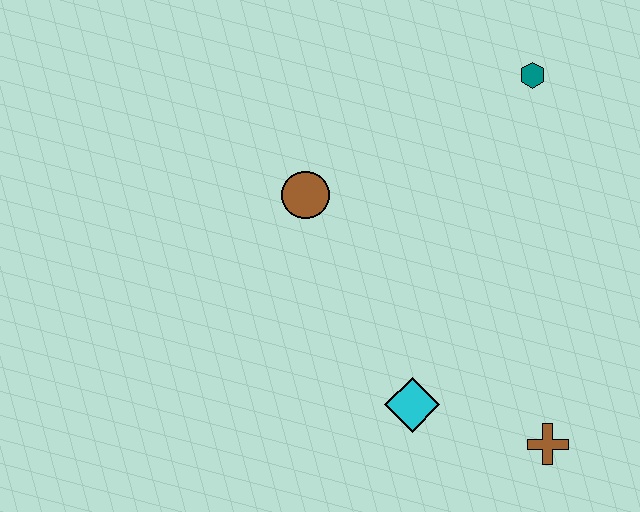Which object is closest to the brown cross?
The cyan diamond is closest to the brown cross.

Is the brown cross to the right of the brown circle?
Yes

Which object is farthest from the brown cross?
The teal hexagon is farthest from the brown cross.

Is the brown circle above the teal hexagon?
No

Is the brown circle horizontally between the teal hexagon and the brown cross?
No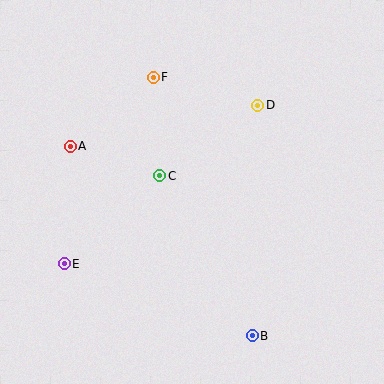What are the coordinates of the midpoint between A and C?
The midpoint between A and C is at (115, 161).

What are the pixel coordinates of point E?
Point E is at (64, 264).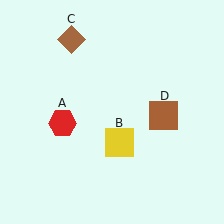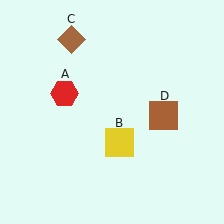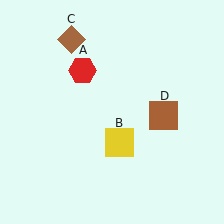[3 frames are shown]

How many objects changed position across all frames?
1 object changed position: red hexagon (object A).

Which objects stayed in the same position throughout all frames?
Yellow square (object B) and brown diamond (object C) and brown square (object D) remained stationary.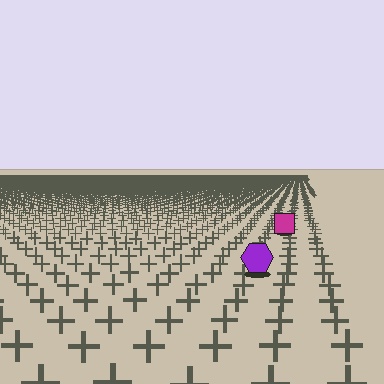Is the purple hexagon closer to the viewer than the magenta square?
Yes. The purple hexagon is closer — you can tell from the texture gradient: the ground texture is coarser near it.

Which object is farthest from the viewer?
The magenta square is farthest from the viewer. It appears smaller and the ground texture around it is denser.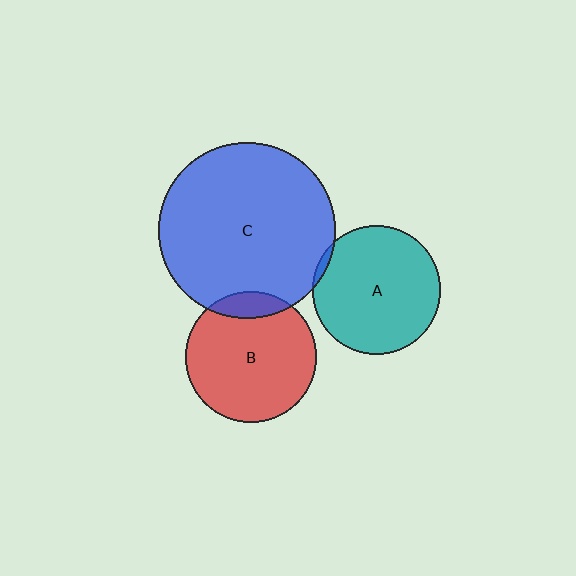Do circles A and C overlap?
Yes.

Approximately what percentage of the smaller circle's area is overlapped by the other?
Approximately 5%.